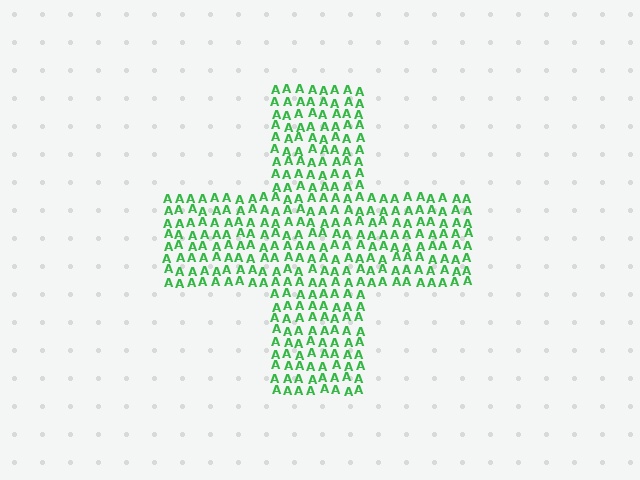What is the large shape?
The large shape is a cross.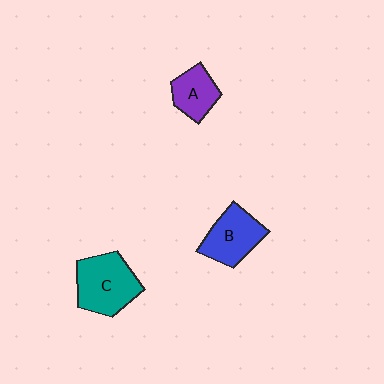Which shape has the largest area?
Shape C (teal).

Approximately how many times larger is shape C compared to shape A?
Approximately 1.6 times.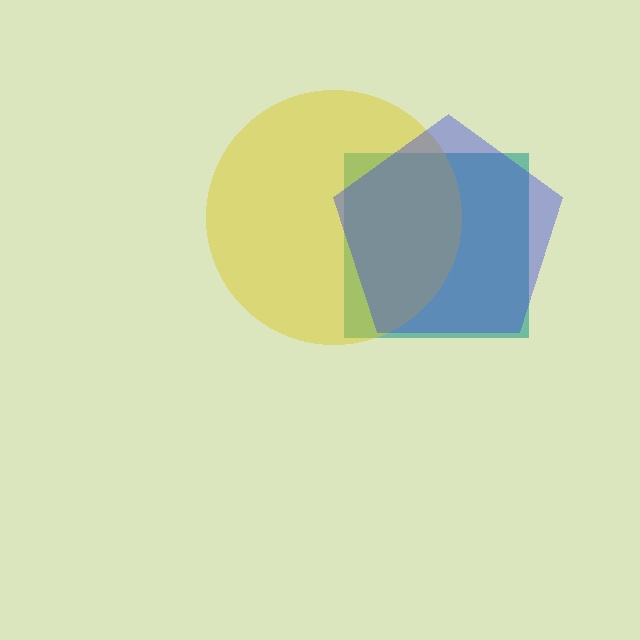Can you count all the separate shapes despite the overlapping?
Yes, there are 3 separate shapes.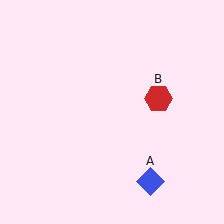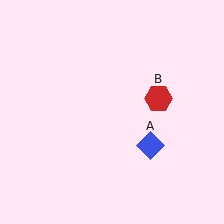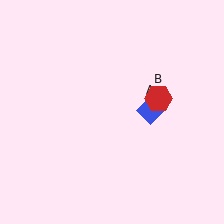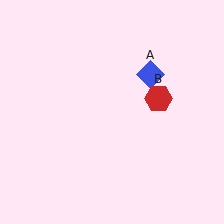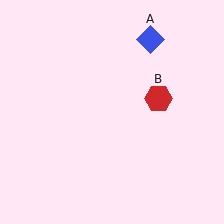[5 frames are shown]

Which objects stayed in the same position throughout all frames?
Red hexagon (object B) remained stationary.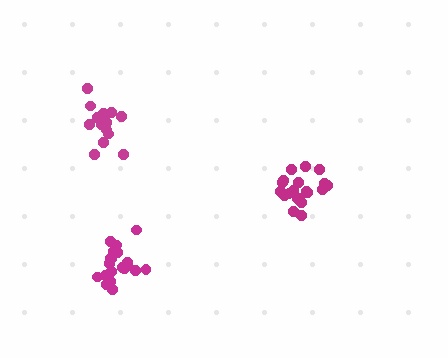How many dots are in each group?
Group 1: 16 dots, Group 2: 20 dots, Group 3: 20 dots (56 total).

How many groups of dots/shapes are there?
There are 3 groups.